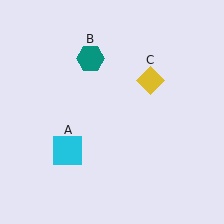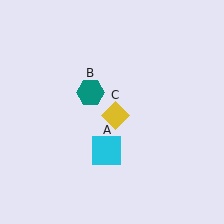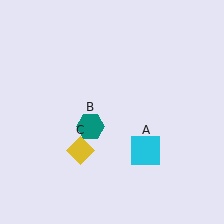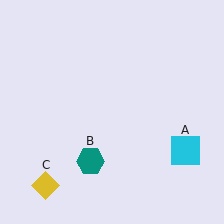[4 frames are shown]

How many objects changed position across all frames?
3 objects changed position: cyan square (object A), teal hexagon (object B), yellow diamond (object C).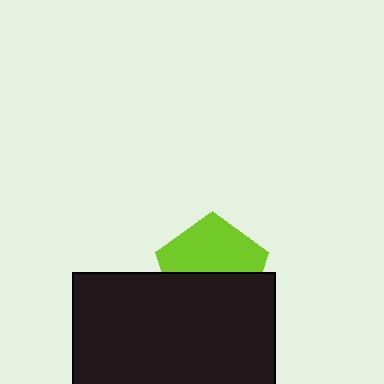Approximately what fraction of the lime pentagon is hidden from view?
Roughly 48% of the lime pentagon is hidden behind the black rectangle.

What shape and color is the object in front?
The object in front is a black rectangle.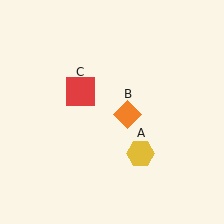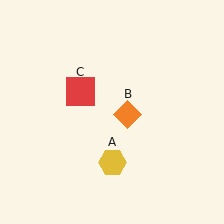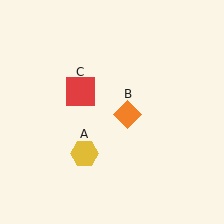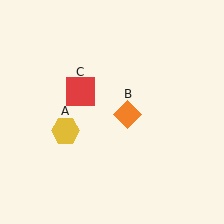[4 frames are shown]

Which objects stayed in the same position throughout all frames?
Orange diamond (object B) and red square (object C) remained stationary.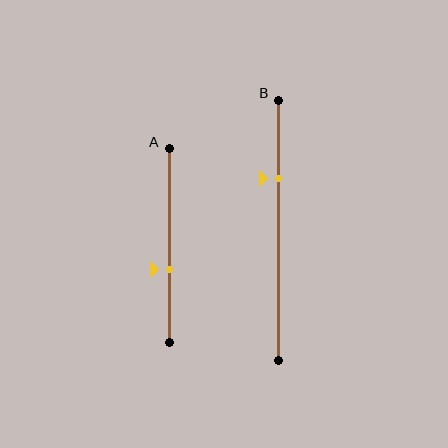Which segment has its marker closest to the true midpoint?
Segment A has its marker closest to the true midpoint.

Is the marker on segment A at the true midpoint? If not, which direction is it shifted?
No, the marker on segment A is shifted downward by about 12% of the segment length.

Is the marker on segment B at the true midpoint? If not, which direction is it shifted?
No, the marker on segment B is shifted upward by about 20% of the segment length.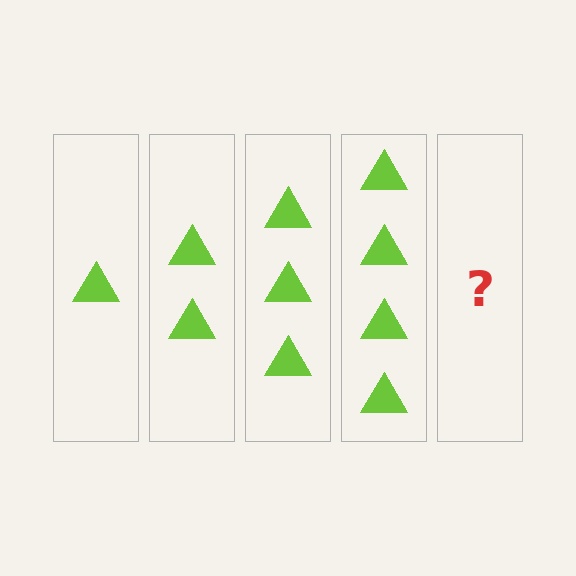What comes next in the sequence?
The next element should be 5 triangles.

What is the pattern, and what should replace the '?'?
The pattern is that each step adds one more triangle. The '?' should be 5 triangles.